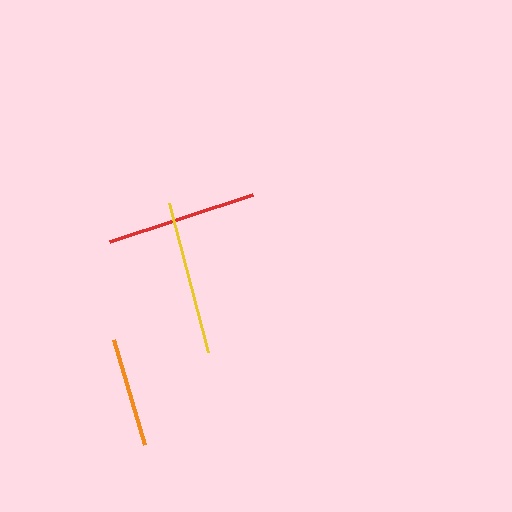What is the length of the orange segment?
The orange segment is approximately 109 pixels long.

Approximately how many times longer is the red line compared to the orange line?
The red line is approximately 1.4 times the length of the orange line.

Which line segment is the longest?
The yellow line is the longest at approximately 154 pixels.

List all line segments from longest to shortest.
From longest to shortest: yellow, red, orange.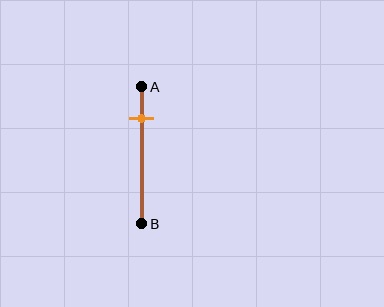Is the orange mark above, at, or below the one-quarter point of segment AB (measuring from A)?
The orange mark is approximately at the one-quarter point of segment AB.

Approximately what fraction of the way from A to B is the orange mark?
The orange mark is approximately 25% of the way from A to B.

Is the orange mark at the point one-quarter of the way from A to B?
Yes, the mark is approximately at the one-quarter point.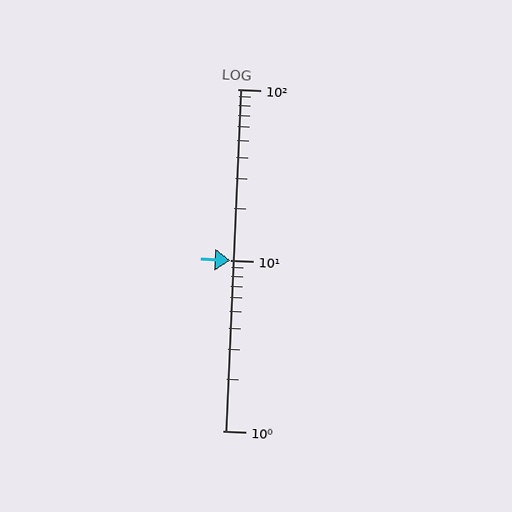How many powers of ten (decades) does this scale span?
The scale spans 2 decades, from 1 to 100.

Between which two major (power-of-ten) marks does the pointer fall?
The pointer is between 10 and 100.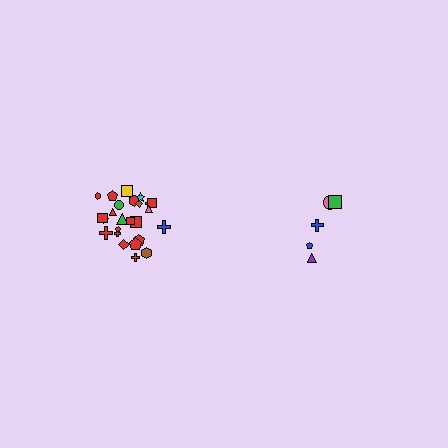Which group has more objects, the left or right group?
The left group.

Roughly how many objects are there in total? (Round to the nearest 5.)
Roughly 30 objects in total.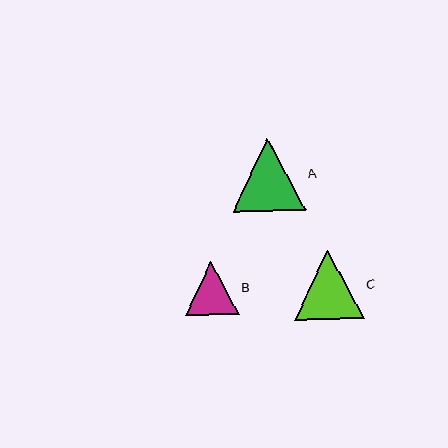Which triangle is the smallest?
Triangle B is the smallest with a size of approximately 53 pixels.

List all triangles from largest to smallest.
From largest to smallest: A, C, B.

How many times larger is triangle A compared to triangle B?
Triangle A is approximately 1.4 times the size of triangle B.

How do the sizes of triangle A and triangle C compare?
Triangle A and triangle C are approximately the same size.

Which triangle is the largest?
Triangle A is the largest with a size of approximately 73 pixels.